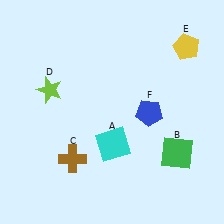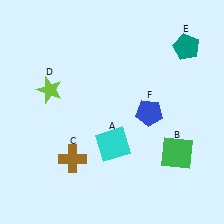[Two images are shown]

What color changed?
The pentagon (E) changed from yellow in Image 1 to teal in Image 2.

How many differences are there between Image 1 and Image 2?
There is 1 difference between the two images.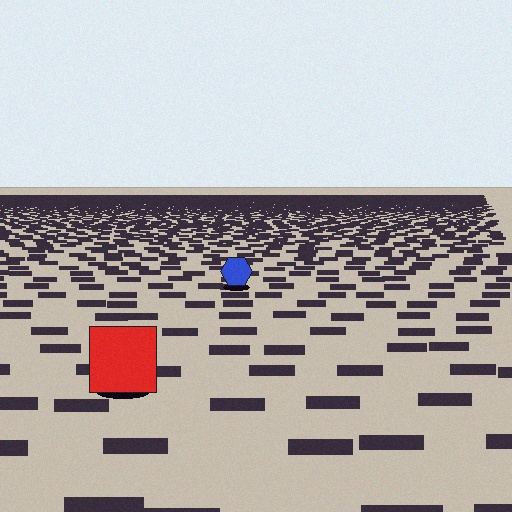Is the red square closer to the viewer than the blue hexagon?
Yes. The red square is closer — you can tell from the texture gradient: the ground texture is coarser near it.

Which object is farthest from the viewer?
The blue hexagon is farthest from the viewer. It appears smaller and the ground texture around it is denser.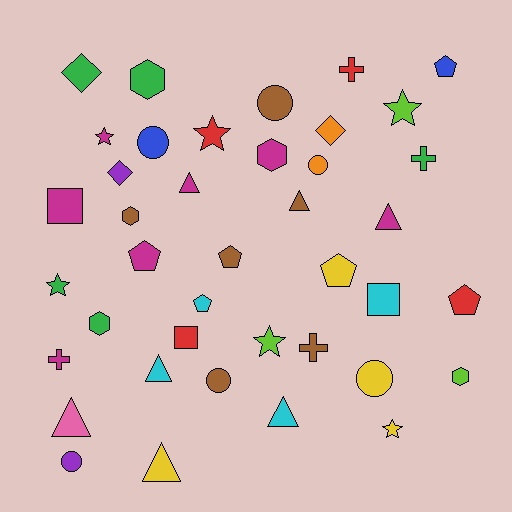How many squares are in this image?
There are 3 squares.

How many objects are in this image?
There are 40 objects.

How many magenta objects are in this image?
There are 7 magenta objects.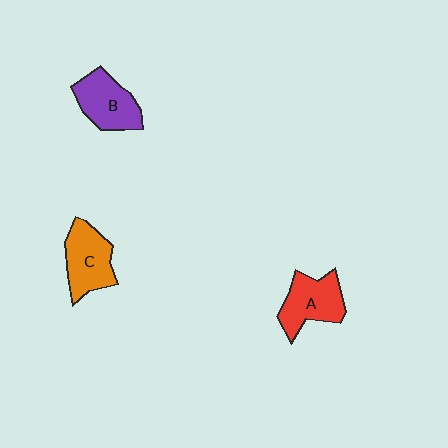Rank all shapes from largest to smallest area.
From largest to smallest: C (orange), A (red), B (purple).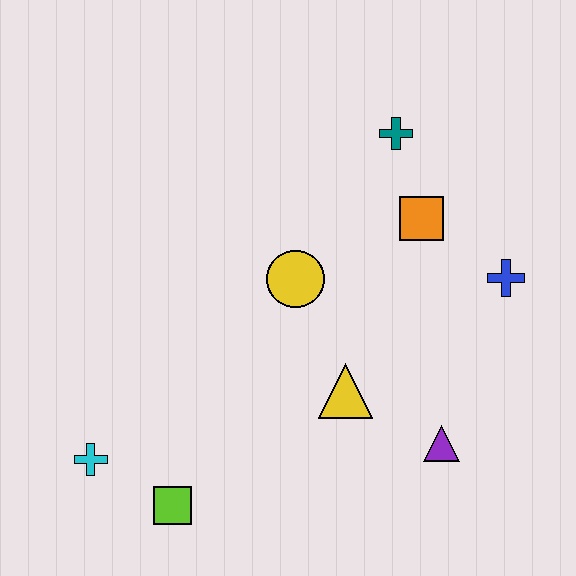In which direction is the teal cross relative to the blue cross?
The teal cross is above the blue cross.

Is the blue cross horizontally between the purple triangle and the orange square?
No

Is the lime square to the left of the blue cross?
Yes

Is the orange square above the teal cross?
No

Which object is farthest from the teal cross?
The cyan cross is farthest from the teal cross.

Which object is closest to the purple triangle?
The yellow triangle is closest to the purple triangle.